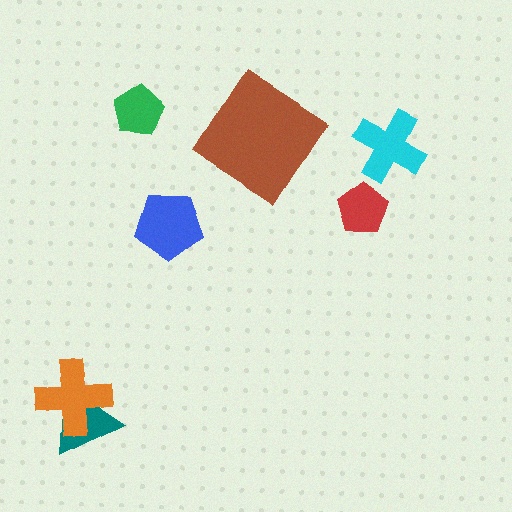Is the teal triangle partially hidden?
Yes, it is partially covered by another shape.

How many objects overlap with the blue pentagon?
0 objects overlap with the blue pentagon.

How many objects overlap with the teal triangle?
1 object overlaps with the teal triangle.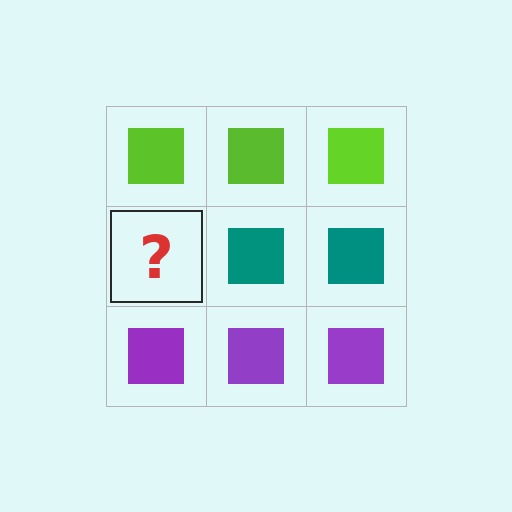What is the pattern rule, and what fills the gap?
The rule is that each row has a consistent color. The gap should be filled with a teal square.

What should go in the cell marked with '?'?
The missing cell should contain a teal square.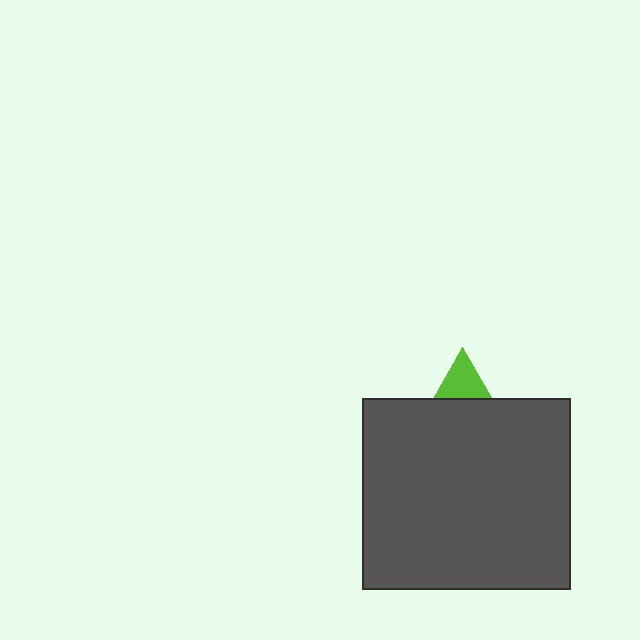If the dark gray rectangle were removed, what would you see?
You would see the complete lime triangle.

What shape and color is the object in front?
The object in front is a dark gray rectangle.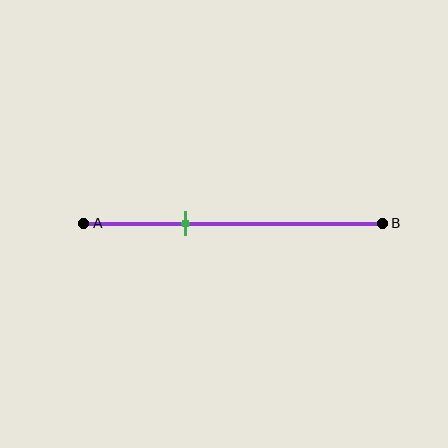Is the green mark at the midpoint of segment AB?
No, the mark is at about 35% from A, not at the 50% midpoint.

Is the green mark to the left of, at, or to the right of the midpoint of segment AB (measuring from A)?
The green mark is to the left of the midpoint of segment AB.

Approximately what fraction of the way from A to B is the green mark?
The green mark is approximately 35% of the way from A to B.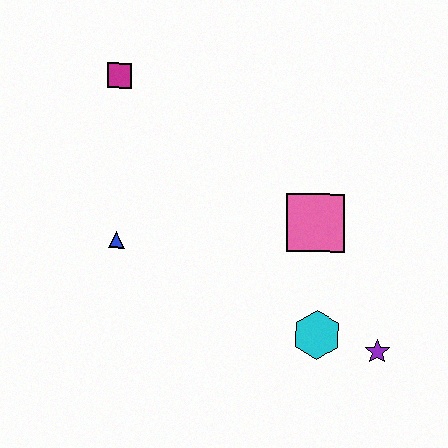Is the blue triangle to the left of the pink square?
Yes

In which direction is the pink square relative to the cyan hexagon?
The pink square is above the cyan hexagon.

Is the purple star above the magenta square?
No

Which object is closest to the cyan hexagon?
The purple star is closest to the cyan hexagon.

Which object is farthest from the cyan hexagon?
The magenta square is farthest from the cyan hexagon.